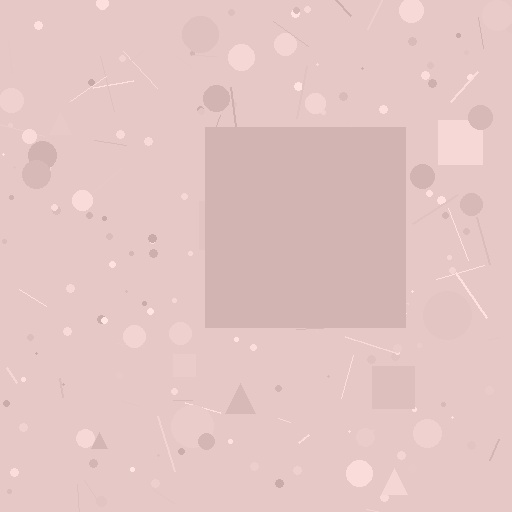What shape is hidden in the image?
A square is hidden in the image.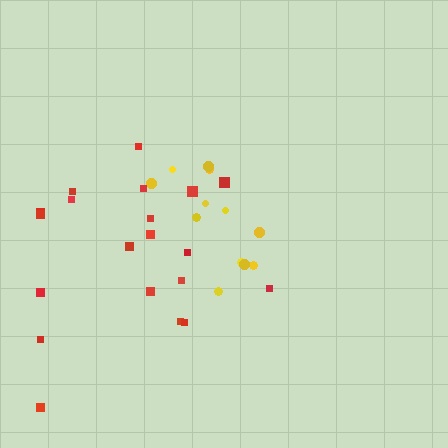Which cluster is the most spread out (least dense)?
Red.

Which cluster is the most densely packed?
Yellow.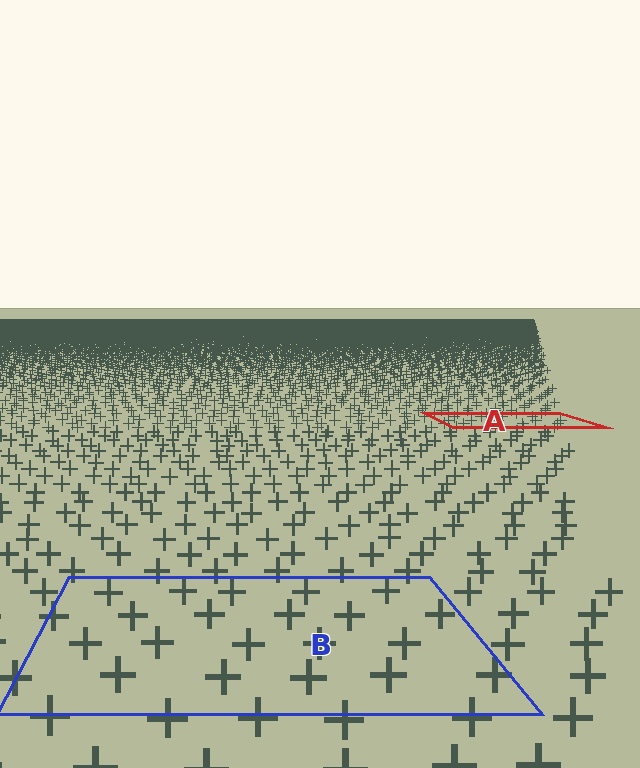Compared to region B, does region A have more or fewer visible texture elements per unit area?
Region A has more texture elements per unit area — they are packed more densely because it is farther away.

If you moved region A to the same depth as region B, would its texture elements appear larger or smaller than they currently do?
They would appear larger. At a closer depth, the same texture elements are projected at a bigger on-screen size.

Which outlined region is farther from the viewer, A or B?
Region A is farther from the viewer — the texture elements inside it appear smaller and more densely packed.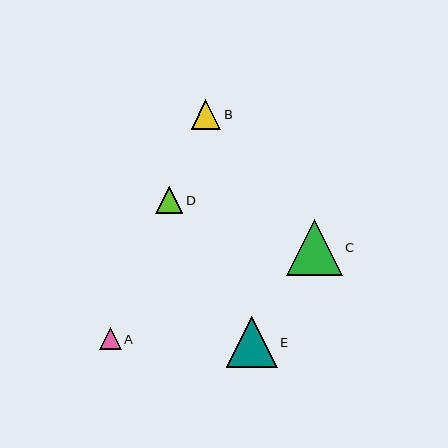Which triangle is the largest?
Triangle C is the largest with a size of approximately 56 pixels.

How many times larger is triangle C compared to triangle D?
Triangle C is approximately 2.1 times the size of triangle D.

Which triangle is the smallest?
Triangle A is the smallest with a size of approximately 22 pixels.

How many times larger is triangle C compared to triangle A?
Triangle C is approximately 2.6 times the size of triangle A.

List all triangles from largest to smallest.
From largest to smallest: C, E, B, D, A.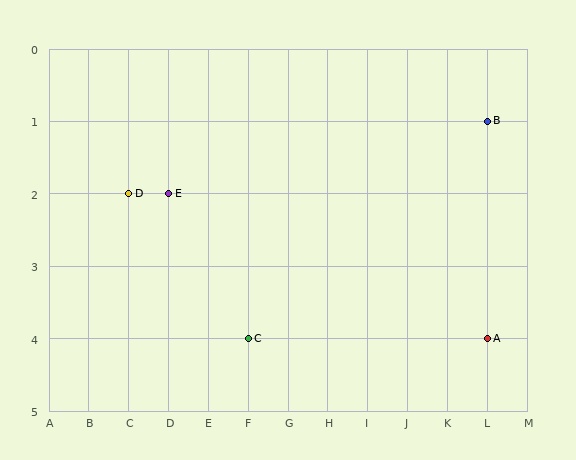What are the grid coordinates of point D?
Point D is at grid coordinates (C, 2).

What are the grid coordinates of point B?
Point B is at grid coordinates (L, 1).